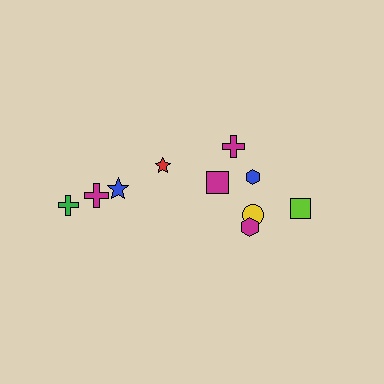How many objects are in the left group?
There are 4 objects.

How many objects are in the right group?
There are 6 objects.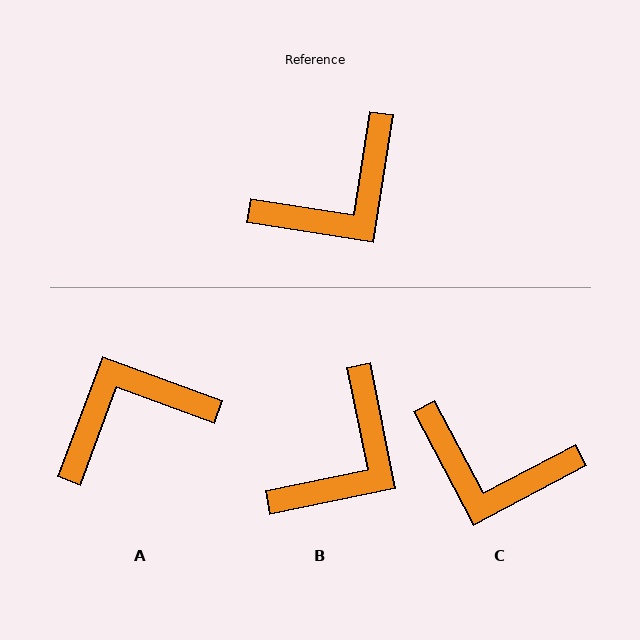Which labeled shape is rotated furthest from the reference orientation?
A, about 168 degrees away.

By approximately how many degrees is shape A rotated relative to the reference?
Approximately 168 degrees counter-clockwise.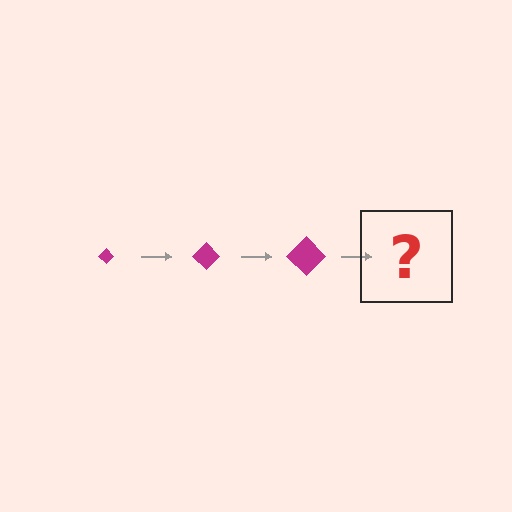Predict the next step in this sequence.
The next step is a magenta diamond, larger than the previous one.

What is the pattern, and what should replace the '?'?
The pattern is that the diamond gets progressively larger each step. The '?' should be a magenta diamond, larger than the previous one.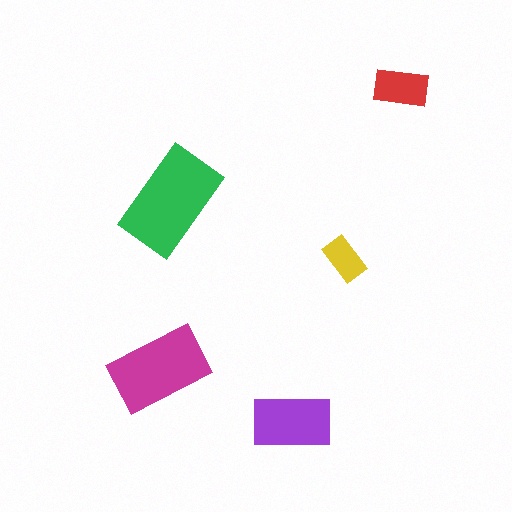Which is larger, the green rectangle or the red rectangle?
The green one.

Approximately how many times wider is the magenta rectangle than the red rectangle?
About 2 times wider.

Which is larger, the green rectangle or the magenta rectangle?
The green one.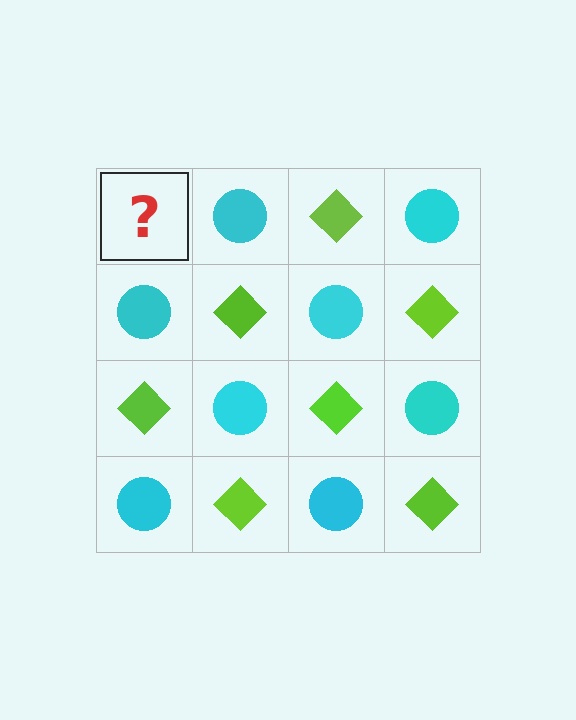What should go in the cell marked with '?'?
The missing cell should contain a lime diamond.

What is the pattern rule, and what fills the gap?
The rule is that it alternates lime diamond and cyan circle in a checkerboard pattern. The gap should be filled with a lime diamond.